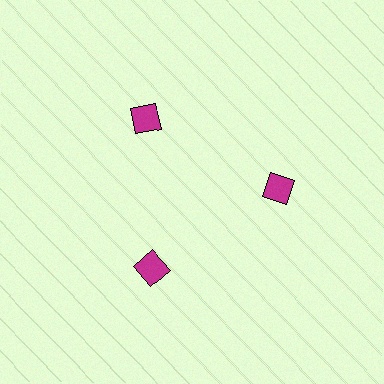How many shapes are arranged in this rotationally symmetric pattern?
There are 3 shapes, arranged in 3 groups of 1.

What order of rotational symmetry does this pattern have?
This pattern has 3-fold rotational symmetry.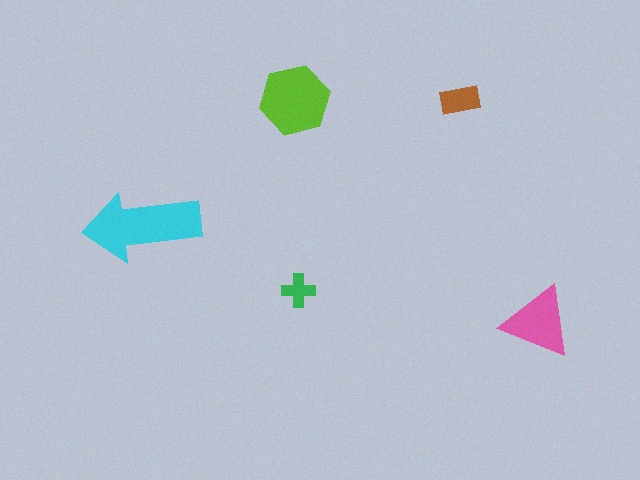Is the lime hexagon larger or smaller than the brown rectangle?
Larger.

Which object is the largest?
The cyan arrow.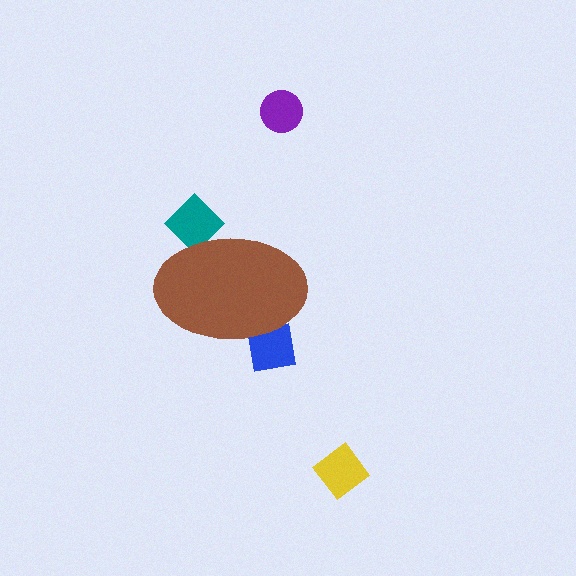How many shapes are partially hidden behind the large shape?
2 shapes are partially hidden.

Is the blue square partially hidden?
Yes, the blue square is partially hidden behind the brown ellipse.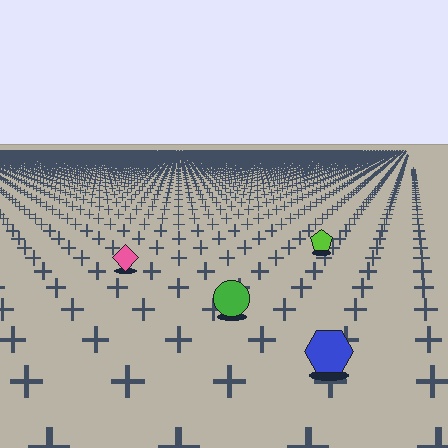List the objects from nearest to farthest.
From nearest to farthest: the blue hexagon, the green circle, the pink diamond, the lime pentagon.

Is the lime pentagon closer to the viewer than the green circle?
No. The green circle is closer — you can tell from the texture gradient: the ground texture is coarser near it.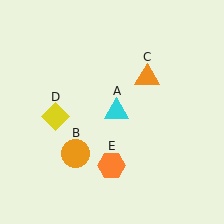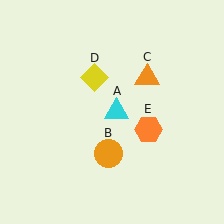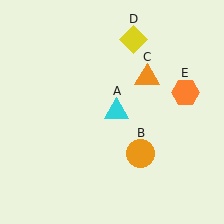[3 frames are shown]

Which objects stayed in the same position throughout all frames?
Cyan triangle (object A) and orange triangle (object C) remained stationary.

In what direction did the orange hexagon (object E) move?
The orange hexagon (object E) moved up and to the right.